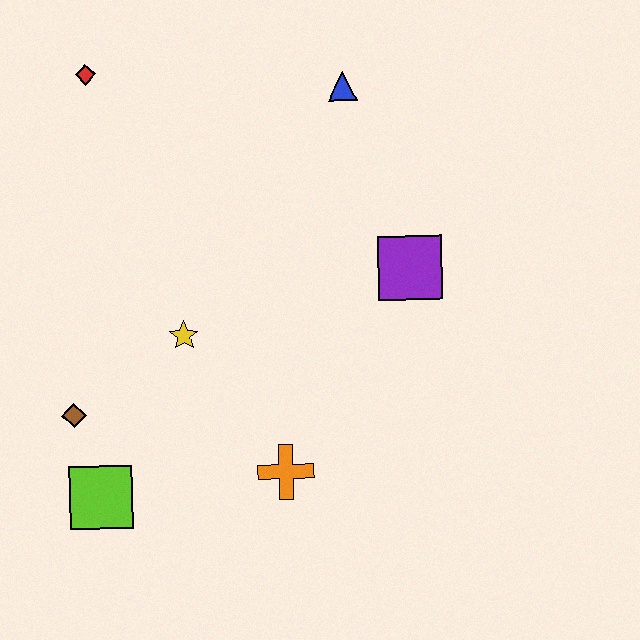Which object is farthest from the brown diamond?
The blue triangle is farthest from the brown diamond.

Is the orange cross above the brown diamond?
No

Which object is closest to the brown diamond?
The lime square is closest to the brown diamond.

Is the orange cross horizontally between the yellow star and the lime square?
No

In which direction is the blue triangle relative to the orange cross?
The blue triangle is above the orange cross.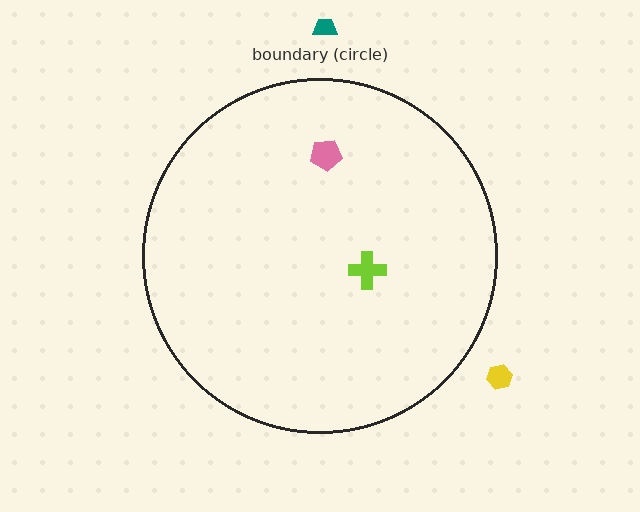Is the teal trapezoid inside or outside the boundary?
Outside.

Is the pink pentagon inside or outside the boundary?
Inside.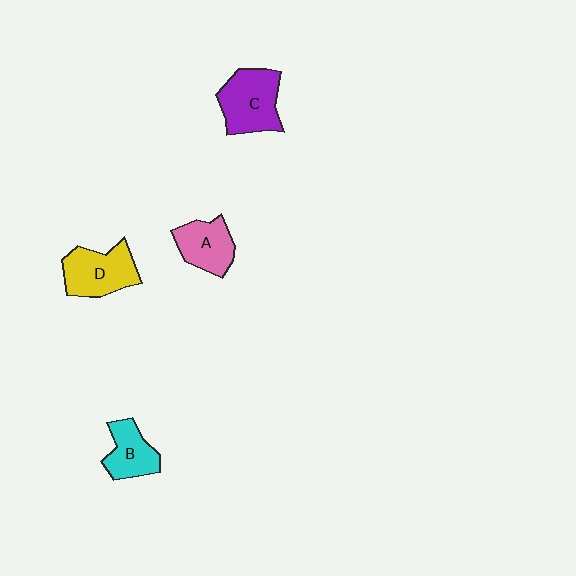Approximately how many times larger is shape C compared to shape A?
Approximately 1.3 times.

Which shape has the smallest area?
Shape B (cyan).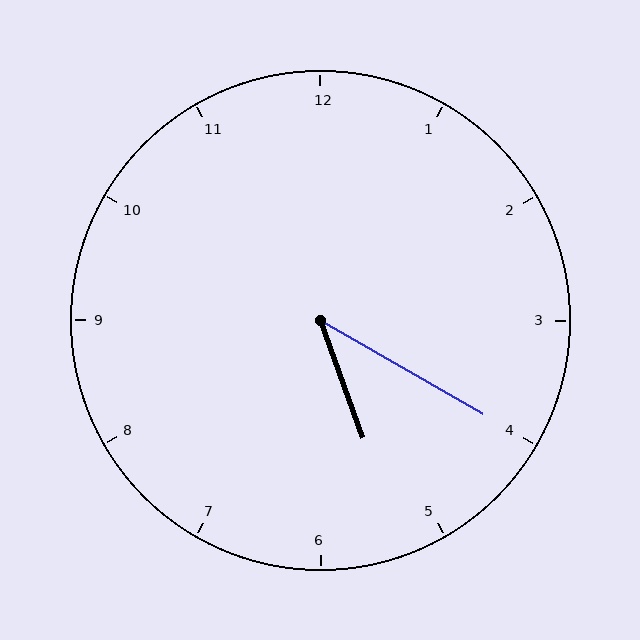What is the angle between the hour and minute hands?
Approximately 40 degrees.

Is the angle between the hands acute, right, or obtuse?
It is acute.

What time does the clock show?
5:20.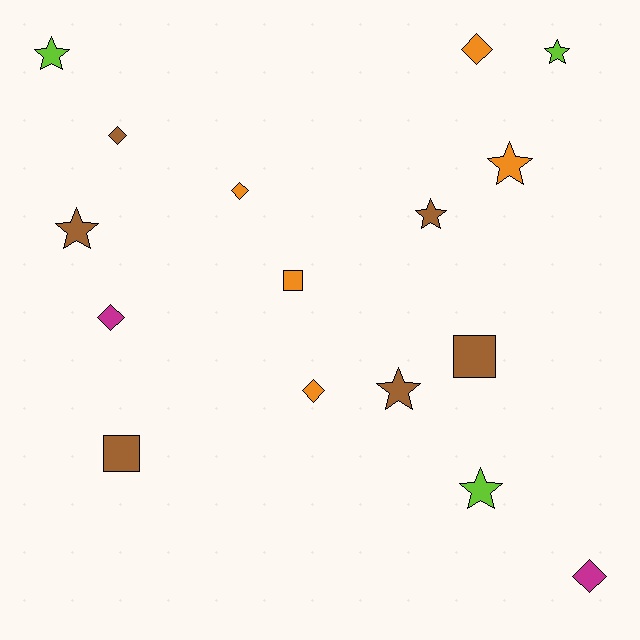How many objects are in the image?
There are 16 objects.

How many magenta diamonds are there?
There are 2 magenta diamonds.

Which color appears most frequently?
Brown, with 6 objects.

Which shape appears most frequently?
Star, with 7 objects.